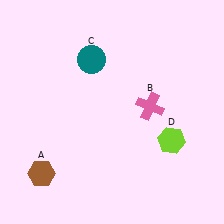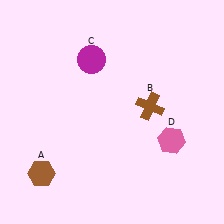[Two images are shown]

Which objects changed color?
B changed from pink to brown. C changed from teal to magenta. D changed from lime to pink.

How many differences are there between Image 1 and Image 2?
There are 3 differences between the two images.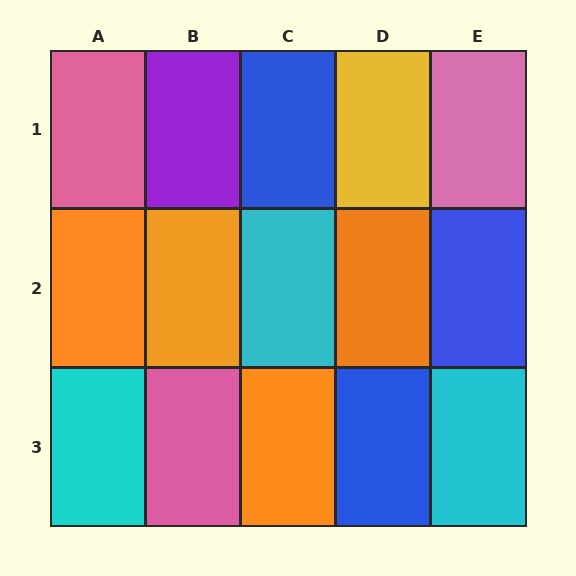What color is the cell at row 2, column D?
Orange.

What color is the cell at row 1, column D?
Yellow.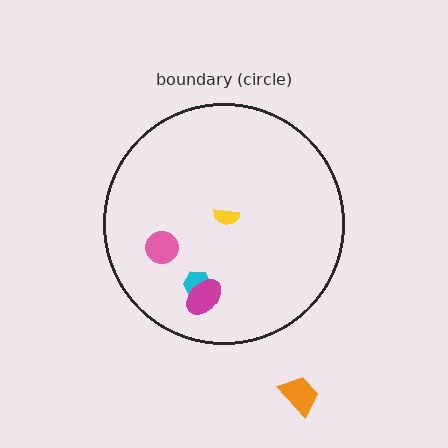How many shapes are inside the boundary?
4 inside, 1 outside.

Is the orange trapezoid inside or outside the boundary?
Outside.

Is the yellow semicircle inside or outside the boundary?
Inside.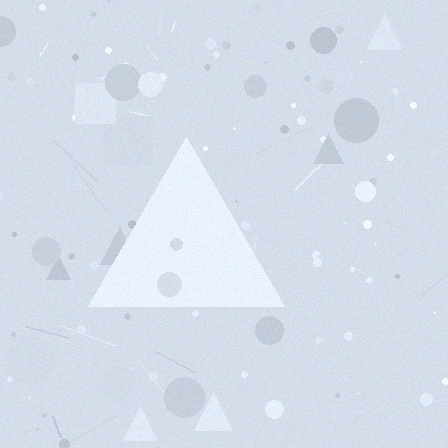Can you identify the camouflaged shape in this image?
The camouflaged shape is a triangle.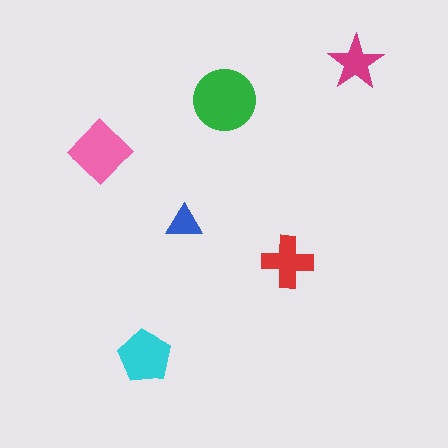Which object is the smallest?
The blue triangle.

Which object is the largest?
The green circle.